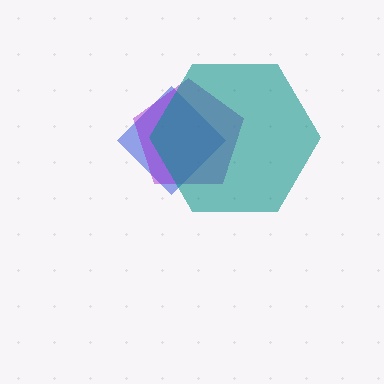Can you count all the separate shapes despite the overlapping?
Yes, there are 3 separate shapes.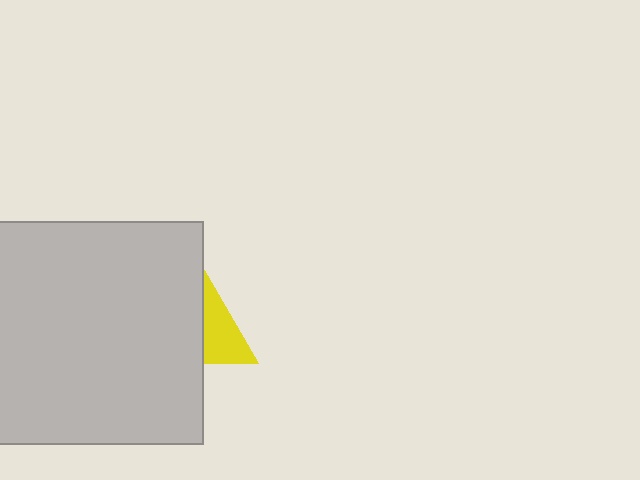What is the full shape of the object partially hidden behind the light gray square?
The partially hidden object is a yellow triangle.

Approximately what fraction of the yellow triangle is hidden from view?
Roughly 68% of the yellow triangle is hidden behind the light gray square.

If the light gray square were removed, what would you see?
You would see the complete yellow triangle.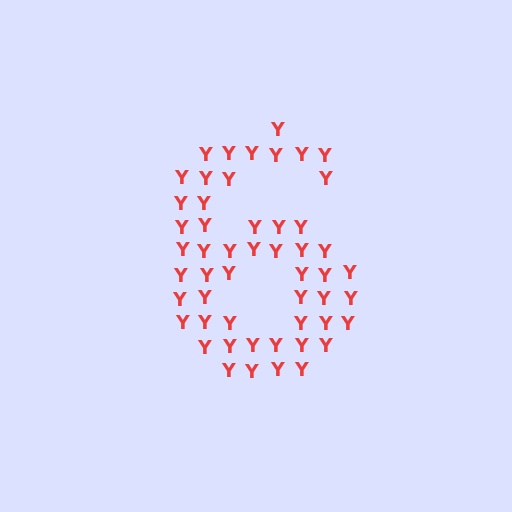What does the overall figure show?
The overall figure shows the digit 6.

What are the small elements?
The small elements are letter Y's.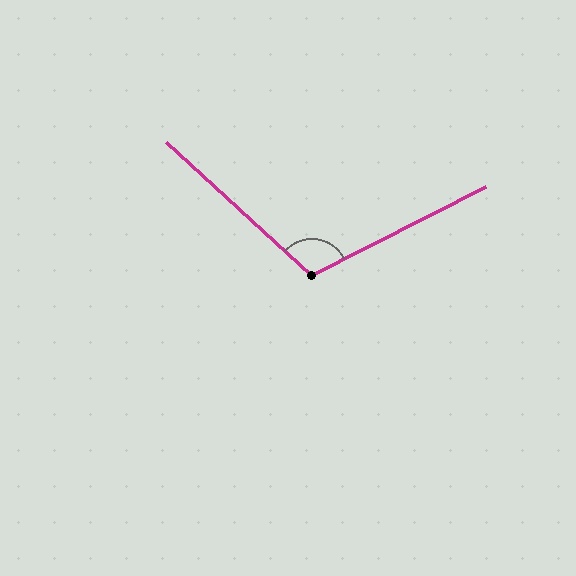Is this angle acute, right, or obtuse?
It is obtuse.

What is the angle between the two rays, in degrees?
Approximately 111 degrees.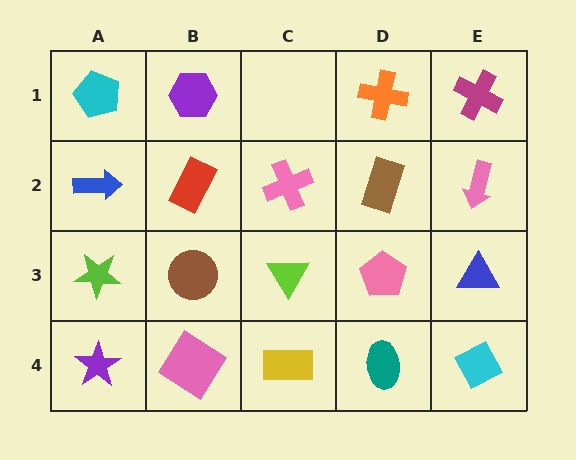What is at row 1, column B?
A purple hexagon.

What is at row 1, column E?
A magenta cross.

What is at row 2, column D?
A brown rectangle.